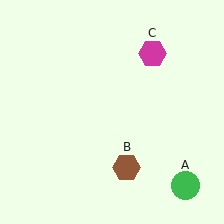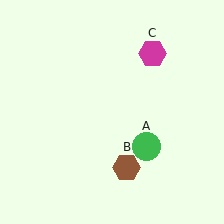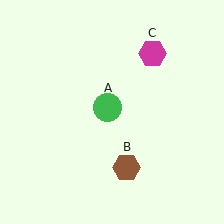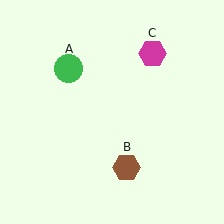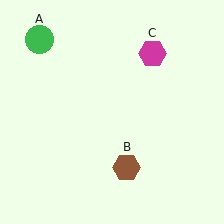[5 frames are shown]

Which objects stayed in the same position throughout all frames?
Brown hexagon (object B) and magenta hexagon (object C) remained stationary.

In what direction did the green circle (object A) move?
The green circle (object A) moved up and to the left.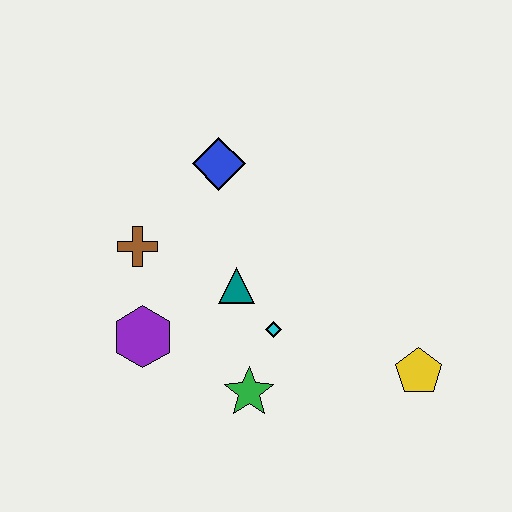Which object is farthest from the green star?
The blue diamond is farthest from the green star.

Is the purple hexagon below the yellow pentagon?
No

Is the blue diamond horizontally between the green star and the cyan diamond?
No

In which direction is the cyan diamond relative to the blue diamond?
The cyan diamond is below the blue diamond.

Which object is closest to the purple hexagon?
The brown cross is closest to the purple hexagon.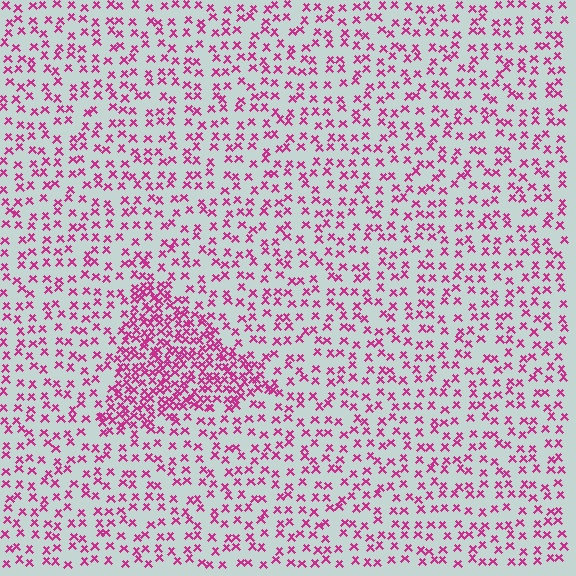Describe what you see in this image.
The image contains small magenta elements arranged at two different densities. A triangle-shaped region is visible where the elements are more densely packed than the surrounding area.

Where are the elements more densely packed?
The elements are more densely packed inside the triangle boundary.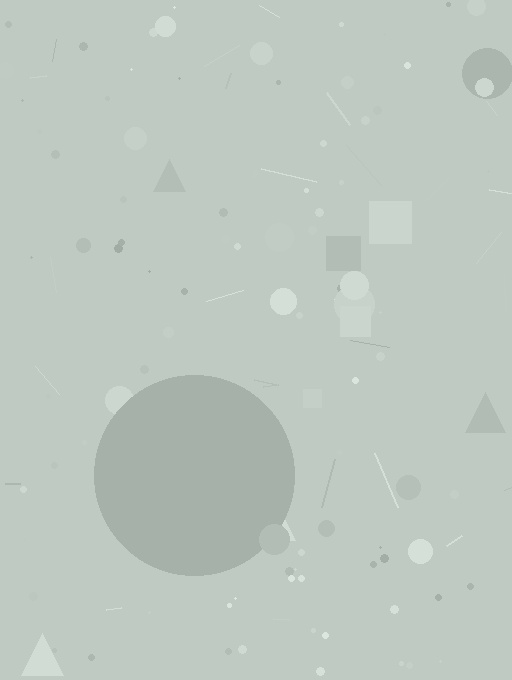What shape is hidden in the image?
A circle is hidden in the image.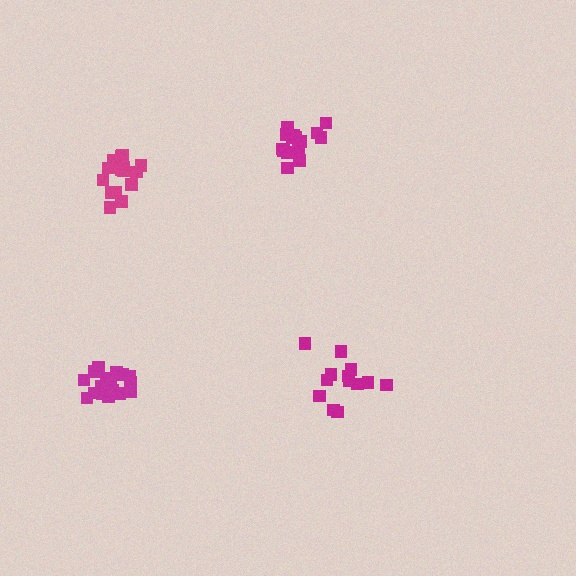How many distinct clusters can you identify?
There are 4 distinct clusters.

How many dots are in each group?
Group 1: 18 dots, Group 2: 13 dots, Group 3: 18 dots, Group 4: 16 dots (65 total).